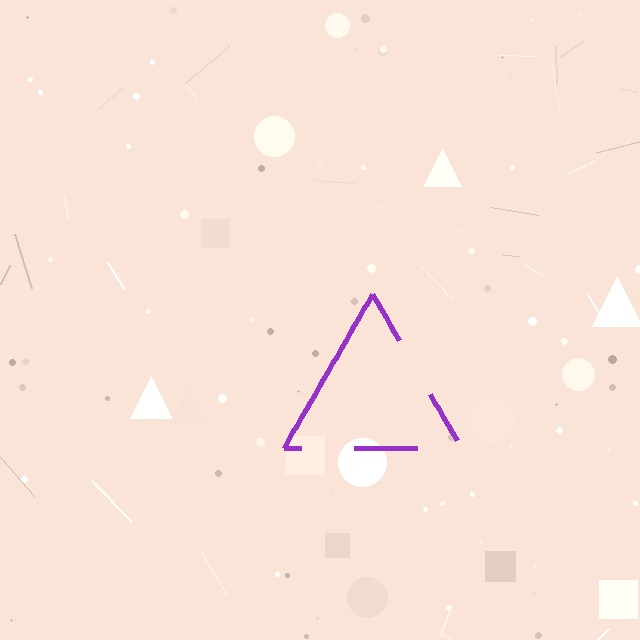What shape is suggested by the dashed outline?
The dashed outline suggests a triangle.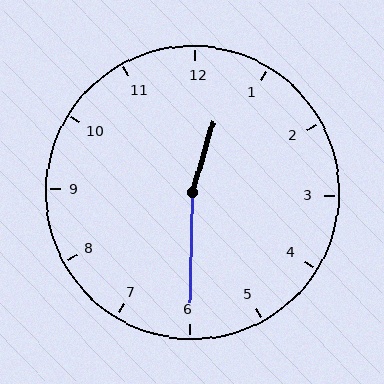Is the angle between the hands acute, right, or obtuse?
It is obtuse.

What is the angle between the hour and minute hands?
Approximately 165 degrees.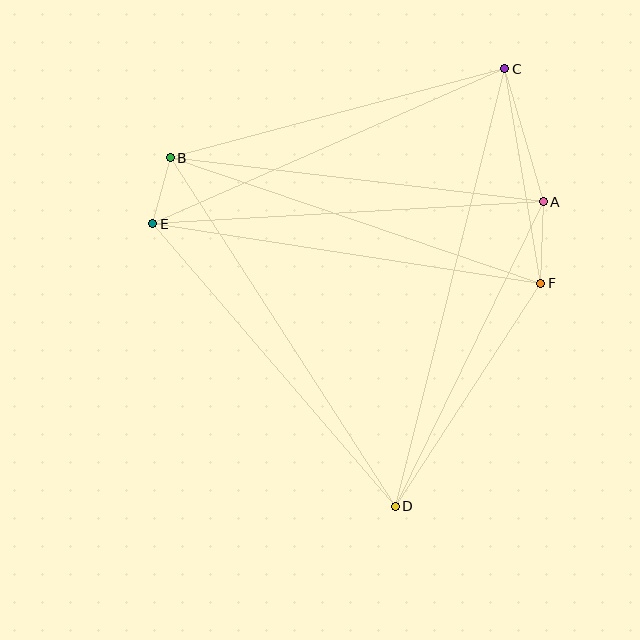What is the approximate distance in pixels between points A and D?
The distance between A and D is approximately 339 pixels.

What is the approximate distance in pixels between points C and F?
The distance between C and F is approximately 218 pixels.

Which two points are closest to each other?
Points B and E are closest to each other.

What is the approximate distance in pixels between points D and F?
The distance between D and F is approximately 266 pixels.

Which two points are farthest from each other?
Points C and D are farthest from each other.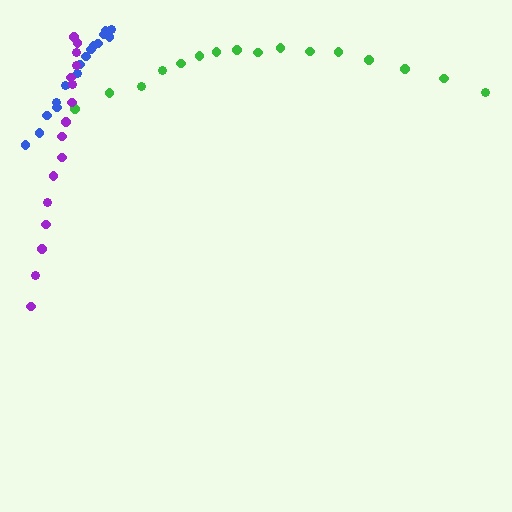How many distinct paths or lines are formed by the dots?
There are 3 distinct paths.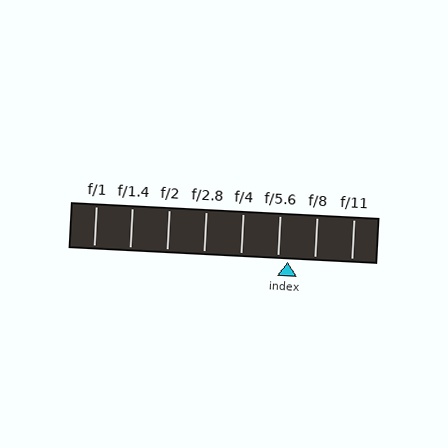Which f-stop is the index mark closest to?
The index mark is closest to f/5.6.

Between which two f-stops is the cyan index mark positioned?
The index mark is between f/5.6 and f/8.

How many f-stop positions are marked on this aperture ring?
There are 8 f-stop positions marked.